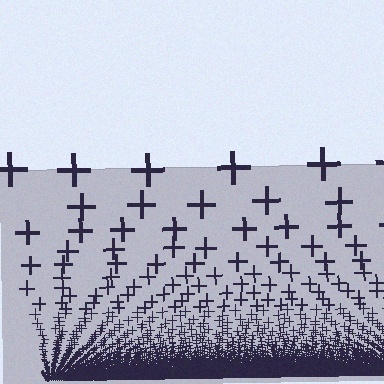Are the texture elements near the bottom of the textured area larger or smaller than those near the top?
Smaller. The gradient is inverted — elements near the bottom are smaller and denser.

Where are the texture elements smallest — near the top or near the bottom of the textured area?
Near the bottom.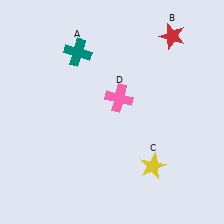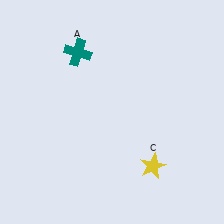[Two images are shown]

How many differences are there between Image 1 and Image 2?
There are 2 differences between the two images.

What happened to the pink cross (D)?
The pink cross (D) was removed in Image 2. It was in the top-right area of Image 1.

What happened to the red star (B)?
The red star (B) was removed in Image 2. It was in the top-right area of Image 1.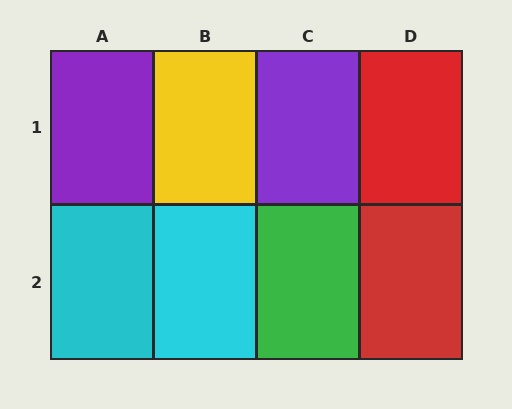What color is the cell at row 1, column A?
Purple.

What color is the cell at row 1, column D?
Red.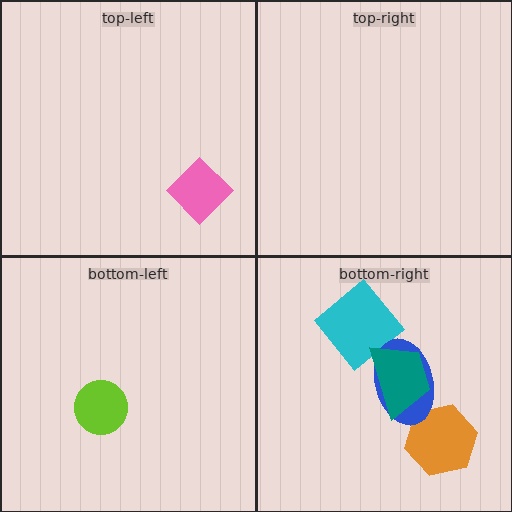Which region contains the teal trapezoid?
The bottom-right region.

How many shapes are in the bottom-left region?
1.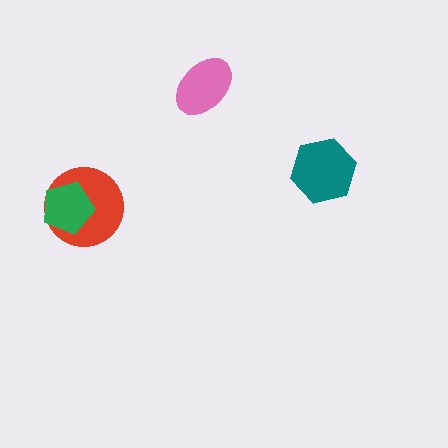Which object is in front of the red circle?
The green pentagon is in front of the red circle.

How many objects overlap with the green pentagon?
1 object overlaps with the green pentagon.